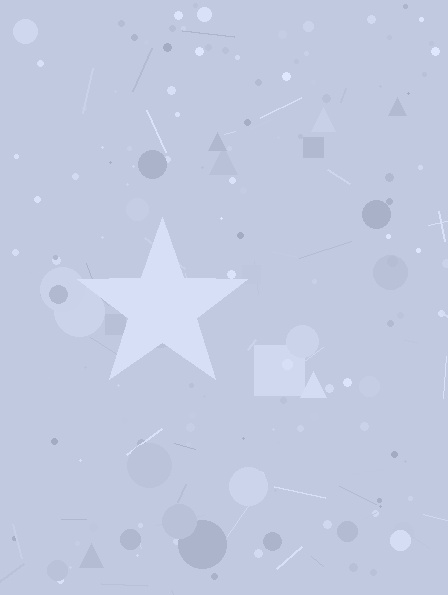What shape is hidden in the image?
A star is hidden in the image.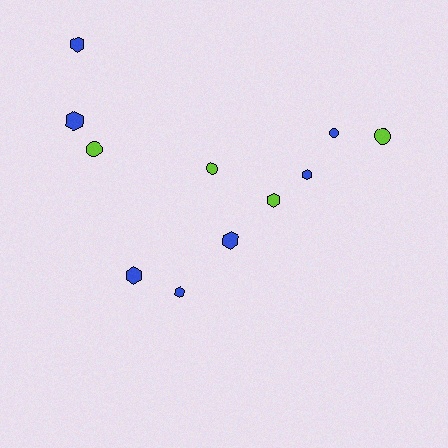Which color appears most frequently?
Blue, with 7 objects.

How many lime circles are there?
There are 3 lime circles.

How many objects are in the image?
There are 11 objects.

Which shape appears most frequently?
Hexagon, with 7 objects.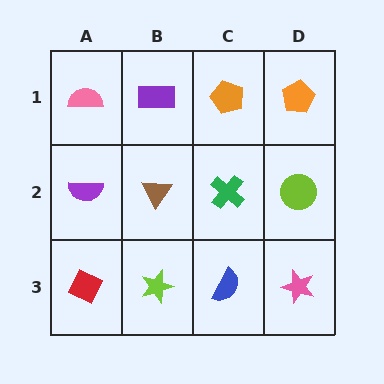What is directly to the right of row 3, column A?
A lime star.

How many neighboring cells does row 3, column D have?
2.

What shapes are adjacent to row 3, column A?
A purple semicircle (row 2, column A), a lime star (row 3, column B).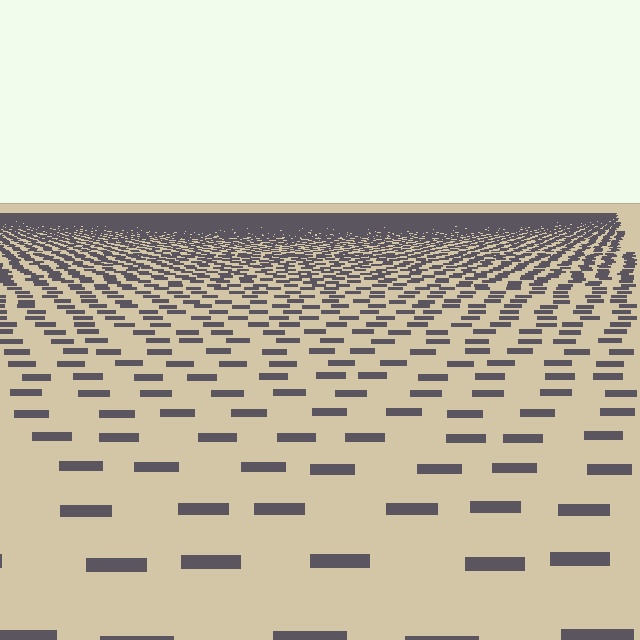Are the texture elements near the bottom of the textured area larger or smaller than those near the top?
Larger. Near the bottom, elements are closer to the viewer and appear at a bigger on-screen size.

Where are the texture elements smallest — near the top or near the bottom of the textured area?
Near the top.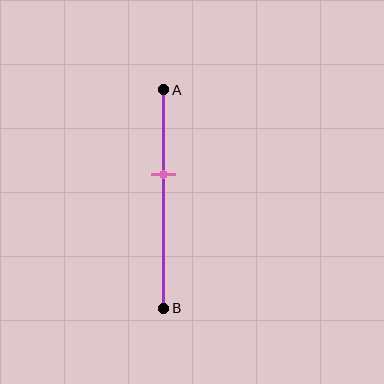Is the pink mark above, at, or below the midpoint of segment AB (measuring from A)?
The pink mark is above the midpoint of segment AB.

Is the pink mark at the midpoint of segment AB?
No, the mark is at about 40% from A, not at the 50% midpoint.